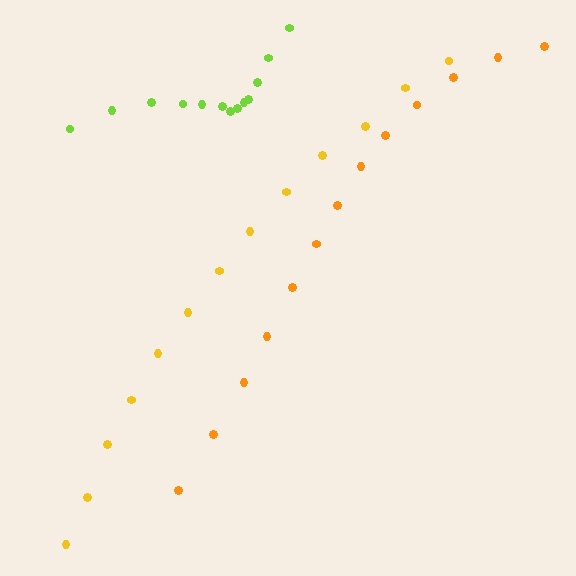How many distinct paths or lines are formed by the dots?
There are 3 distinct paths.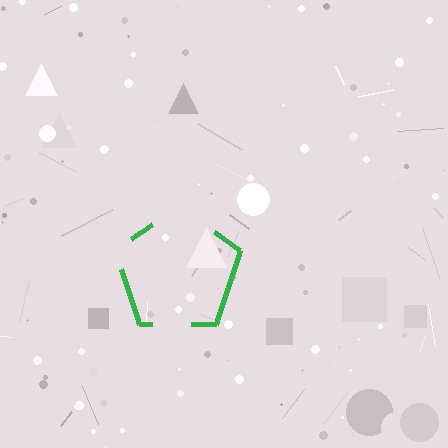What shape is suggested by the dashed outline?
The dashed outline suggests a pentagon.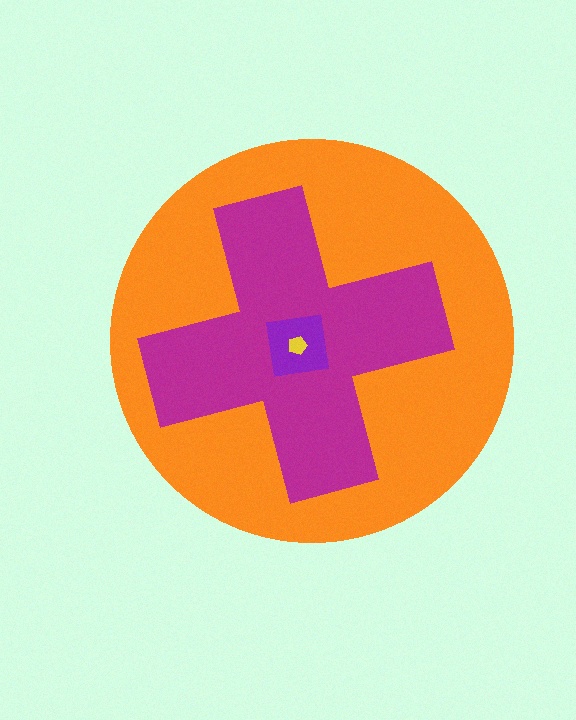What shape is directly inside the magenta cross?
The purple square.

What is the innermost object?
The yellow pentagon.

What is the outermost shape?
The orange circle.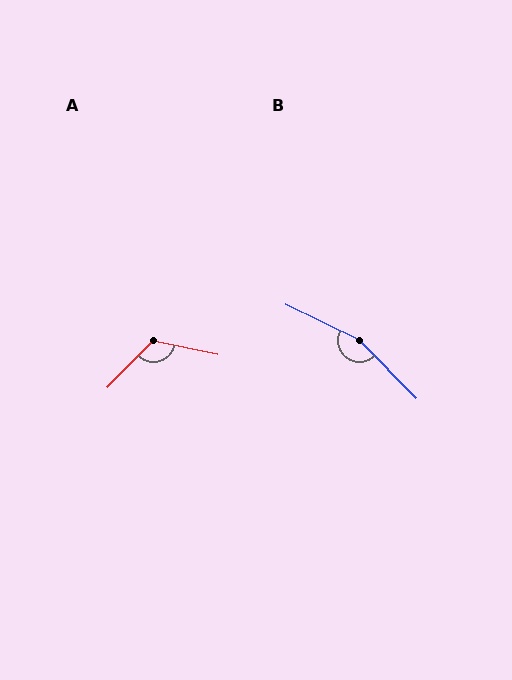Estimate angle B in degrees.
Approximately 160 degrees.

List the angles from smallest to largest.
A (123°), B (160°).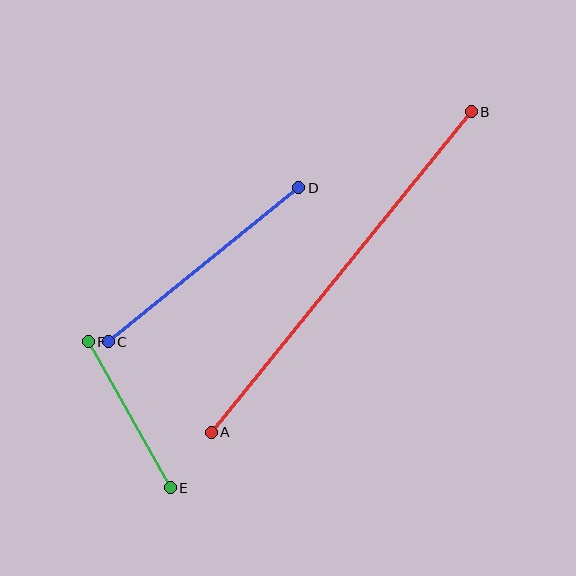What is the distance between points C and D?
The distance is approximately 245 pixels.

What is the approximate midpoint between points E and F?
The midpoint is at approximately (129, 415) pixels.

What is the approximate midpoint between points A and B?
The midpoint is at approximately (341, 272) pixels.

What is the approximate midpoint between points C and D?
The midpoint is at approximately (204, 265) pixels.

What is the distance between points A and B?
The distance is approximately 413 pixels.